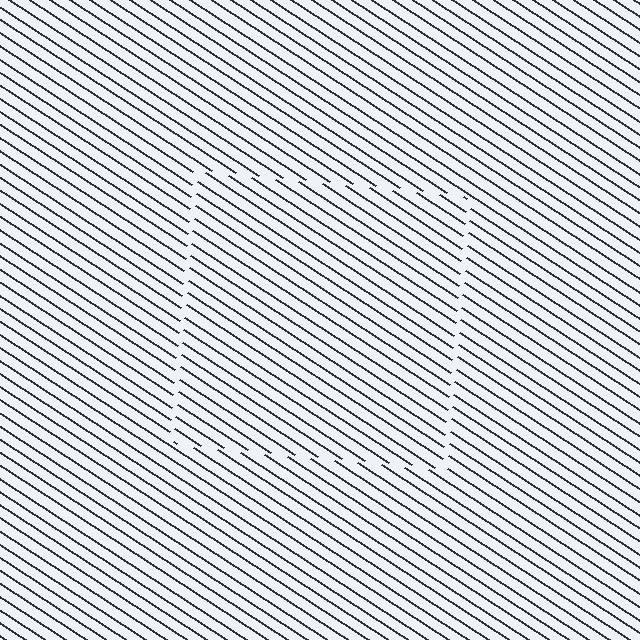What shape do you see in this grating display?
An illusory square. The interior of the shape contains the same grating, shifted by half a period — the contour is defined by the phase discontinuity where line-ends from the inner and outer gratings abut.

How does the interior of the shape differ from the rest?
The interior of the shape contains the same grating, shifted by half a period — the contour is defined by the phase discontinuity where line-ends from the inner and outer gratings abut.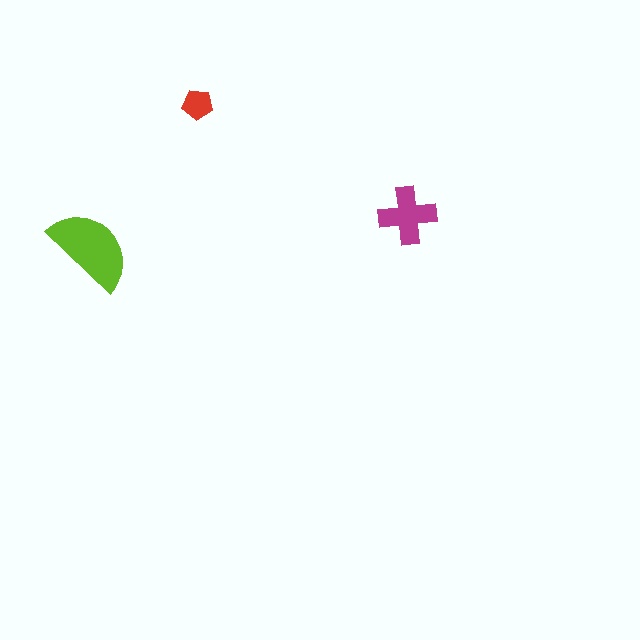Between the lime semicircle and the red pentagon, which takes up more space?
The lime semicircle.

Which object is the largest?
The lime semicircle.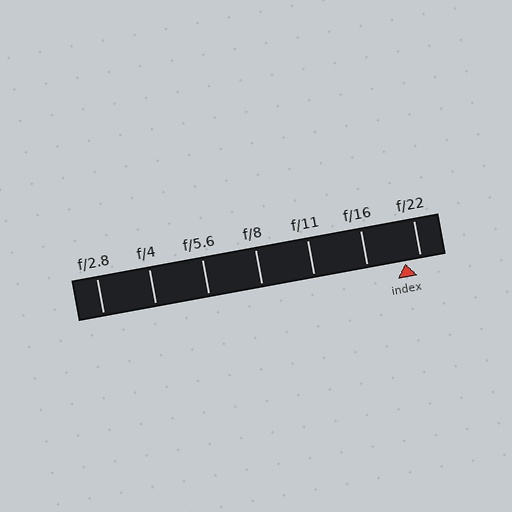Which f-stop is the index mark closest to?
The index mark is closest to f/22.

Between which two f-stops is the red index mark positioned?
The index mark is between f/16 and f/22.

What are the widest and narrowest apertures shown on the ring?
The widest aperture shown is f/2.8 and the narrowest is f/22.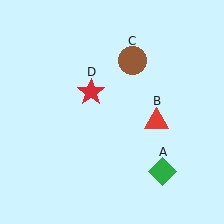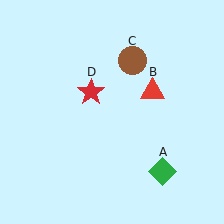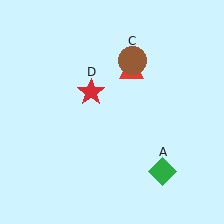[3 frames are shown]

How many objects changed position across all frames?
1 object changed position: red triangle (object B).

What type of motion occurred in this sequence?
The red triangle (object B) rotated counterclockwise around the center of the scene.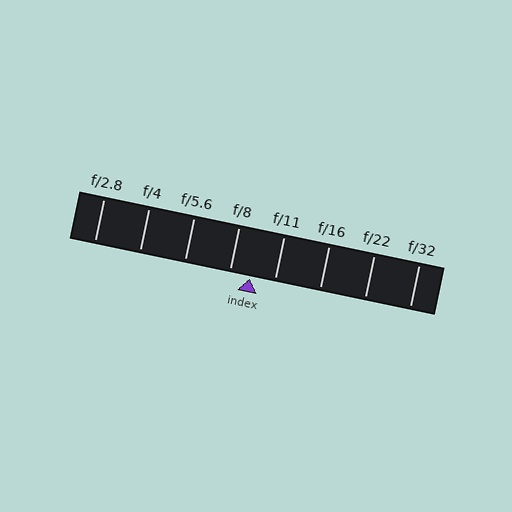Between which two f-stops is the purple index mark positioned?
The index mark is between f/8 and f/11.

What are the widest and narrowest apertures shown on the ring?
The widest aperture shown is f/2.8 and the narrowest is f/32.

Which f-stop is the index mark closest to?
The index mark is closest to f/8.